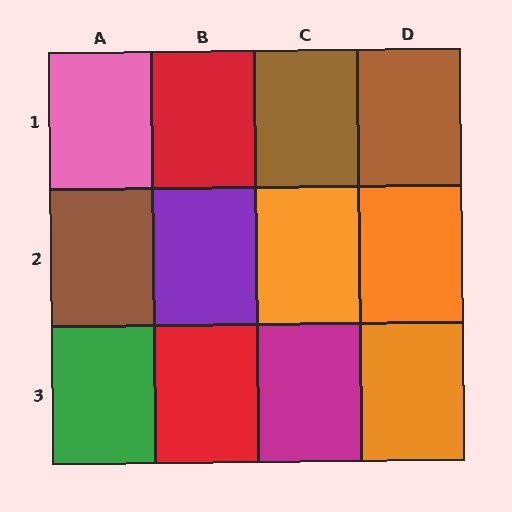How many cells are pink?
1 cell is pink.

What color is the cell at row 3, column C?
Magenta.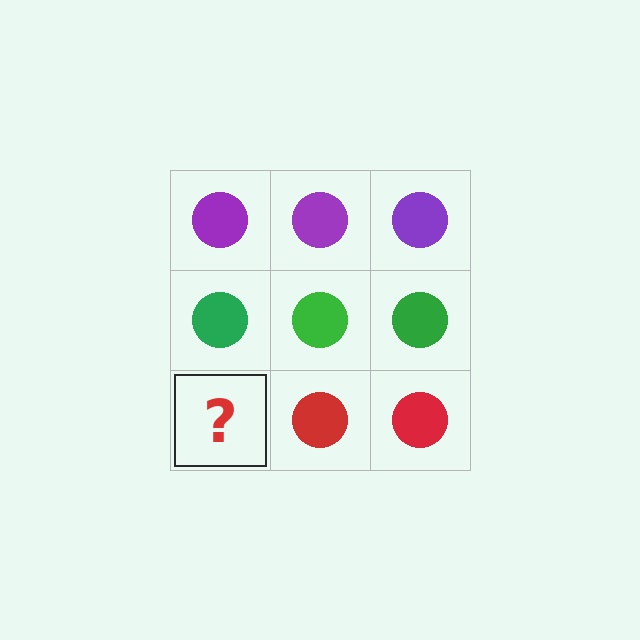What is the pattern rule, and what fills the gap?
The rule is that each row has a consistent color. The gap should be filled with a red circle.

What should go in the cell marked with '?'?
The missing cell should contain a red circle.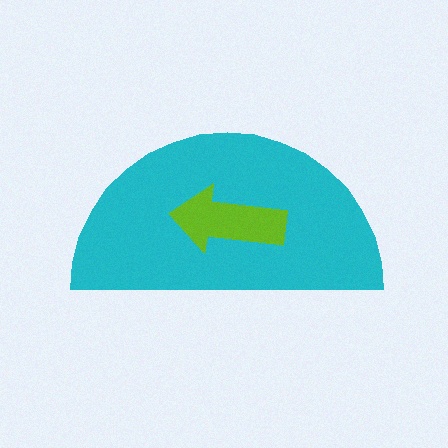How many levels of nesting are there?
2.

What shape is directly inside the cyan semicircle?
The lime arrow.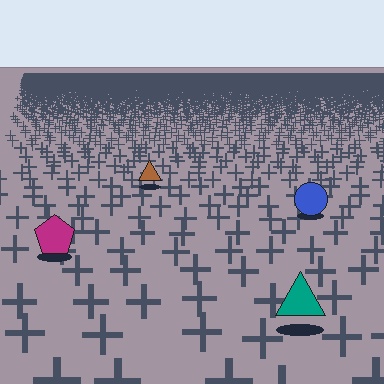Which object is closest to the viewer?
The teal triangle is closest. The texture marks near it are larger and more spread out.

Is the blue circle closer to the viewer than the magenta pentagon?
No. The magenta pentagon is closer — you can tell from the texture gradient: the ground texture is coarser near it.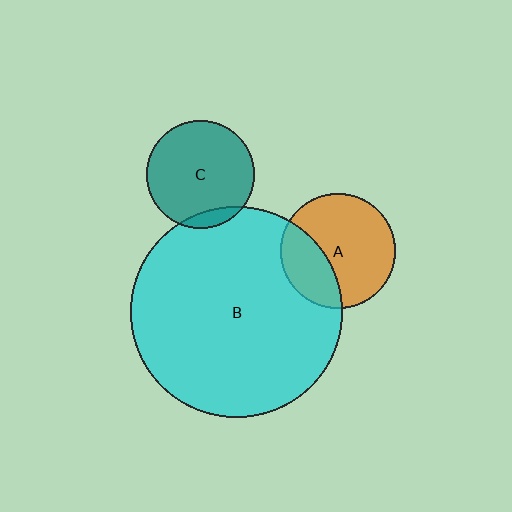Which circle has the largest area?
Circle B (cyan).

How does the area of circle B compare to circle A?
Approximately 3.4 times.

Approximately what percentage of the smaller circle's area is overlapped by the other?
Approximately 30%.